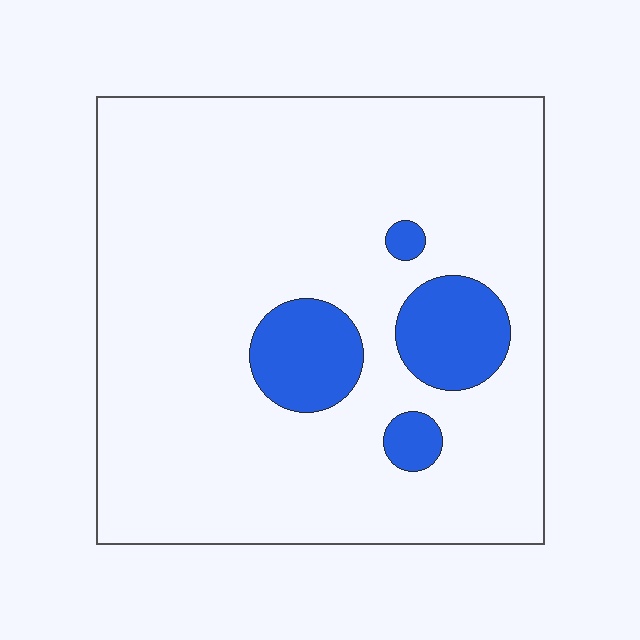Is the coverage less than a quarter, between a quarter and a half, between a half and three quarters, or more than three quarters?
Less than a quarter.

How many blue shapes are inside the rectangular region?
4.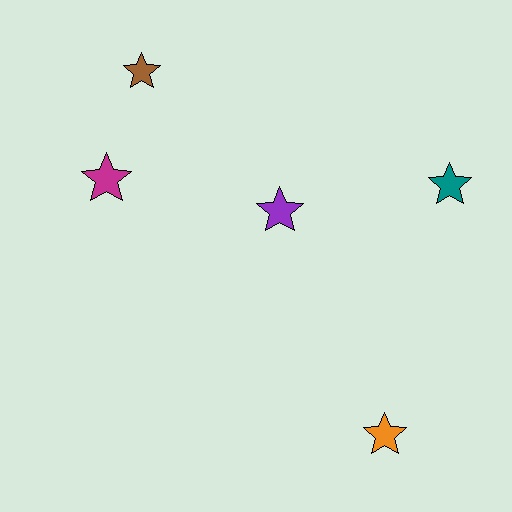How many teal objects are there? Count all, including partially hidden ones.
There is 1 teal object.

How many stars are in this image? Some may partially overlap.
There are 5 stars.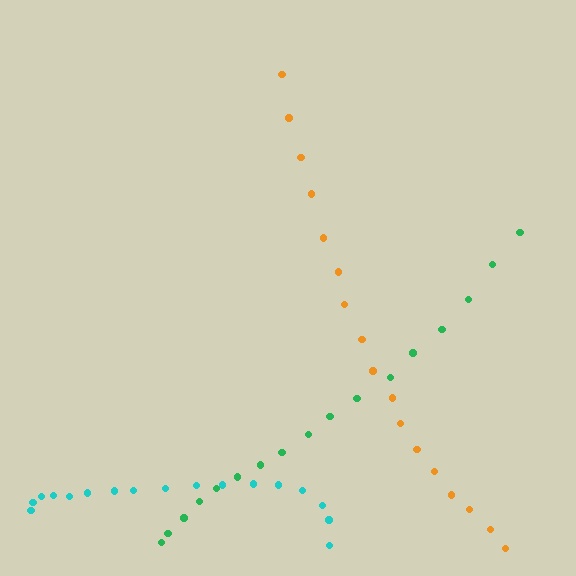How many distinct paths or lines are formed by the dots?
There are 3 distinct paths.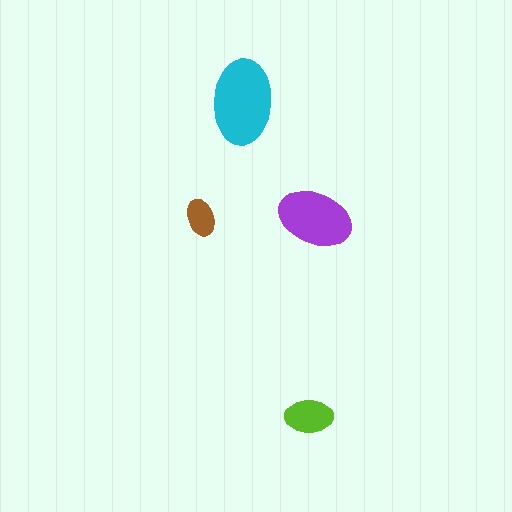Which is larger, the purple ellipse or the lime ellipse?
The purple one.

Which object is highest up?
The cyan ellipse is topmost.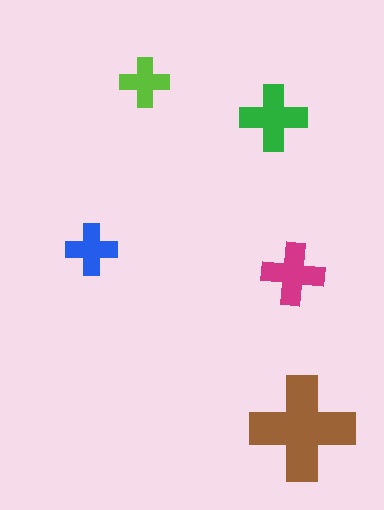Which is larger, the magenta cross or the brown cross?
The brown one.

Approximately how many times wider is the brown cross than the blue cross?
About 2 times wider.